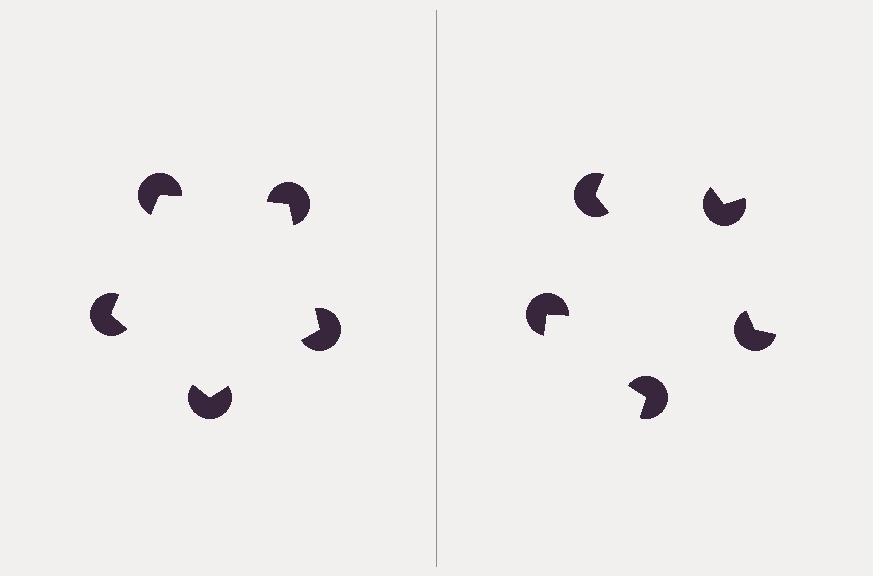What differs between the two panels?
The pac-man discs are positioned identically on both sides; only the wedge orientations differ. On the left they align to a pentagon; on the right they are misaligned.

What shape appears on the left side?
An illusory pentagon.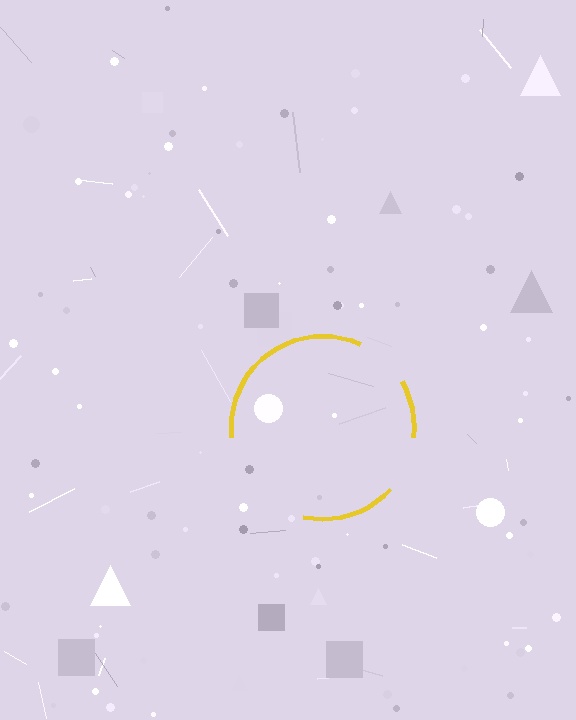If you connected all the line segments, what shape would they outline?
They would outline a circle.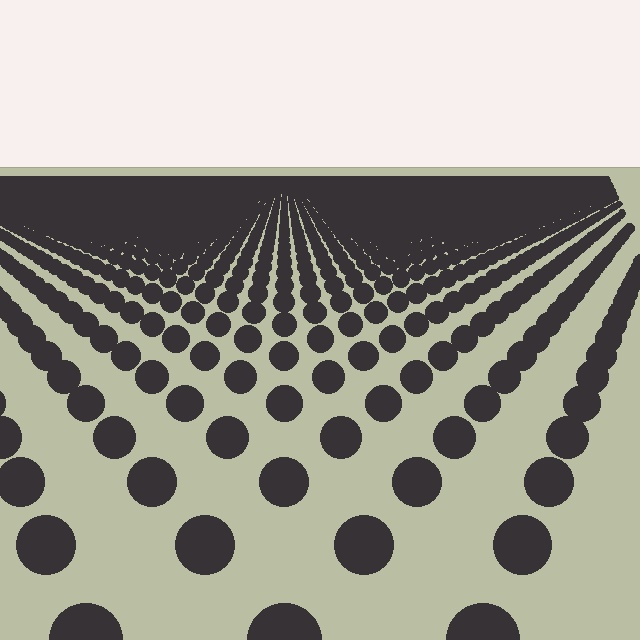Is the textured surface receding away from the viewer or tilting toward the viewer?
The surface is receding away from the viewer. Texture elements get smaller and denser toward the top.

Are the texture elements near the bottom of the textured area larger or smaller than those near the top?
Larger. Near the bottom, elements are closer to the viewer and appear at a bigger on-screen size.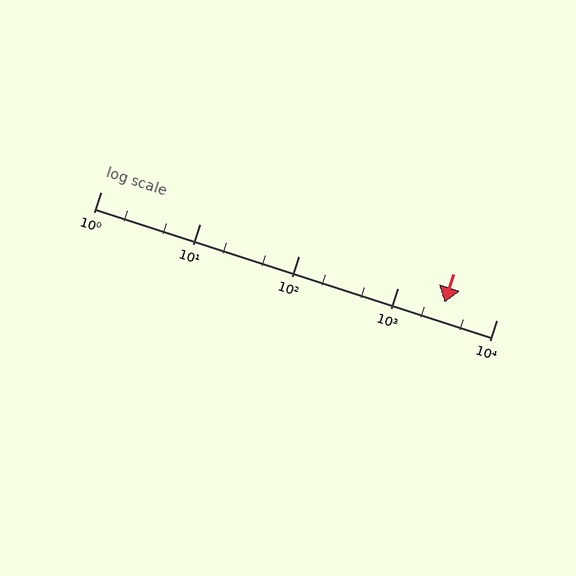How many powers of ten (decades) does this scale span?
The scale spans 4 decades, from 1 to 10000.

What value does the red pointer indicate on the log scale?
The pointer indicates approximately 3000.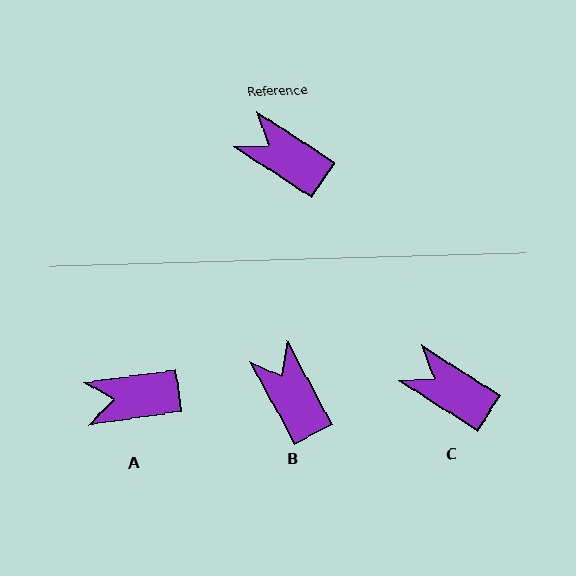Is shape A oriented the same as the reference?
No, it is off by about 41 degrees.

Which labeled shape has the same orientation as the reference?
C.